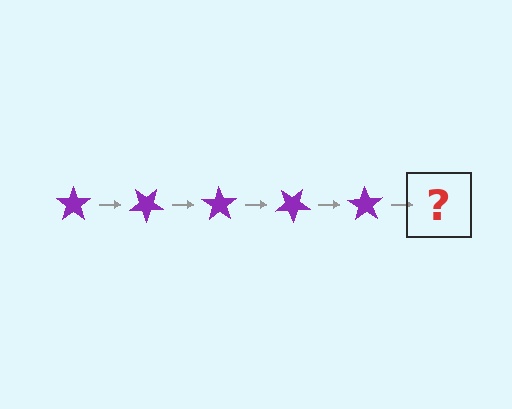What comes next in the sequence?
The next element should be a purple star rotated 175 degrees.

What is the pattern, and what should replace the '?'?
The pattern is that the star rotates 35 degrees each step. The '?' should be a purple star rotated 175 degrees.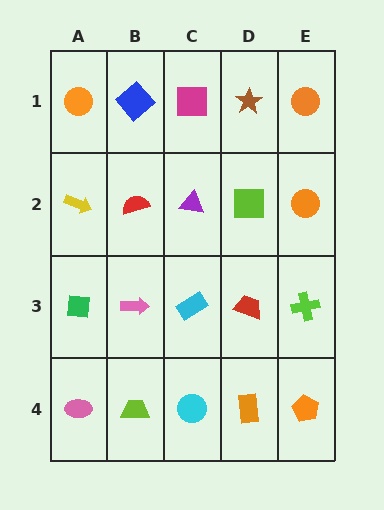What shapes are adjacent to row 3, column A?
A yellow arrow (row 2, column A), a pink ellipse (row 4, column A), a pink arrow (row 3, column B).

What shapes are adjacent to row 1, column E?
An orange circle (row 2, column E), a brown star (row 1, column D).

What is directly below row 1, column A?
A yellow arrow.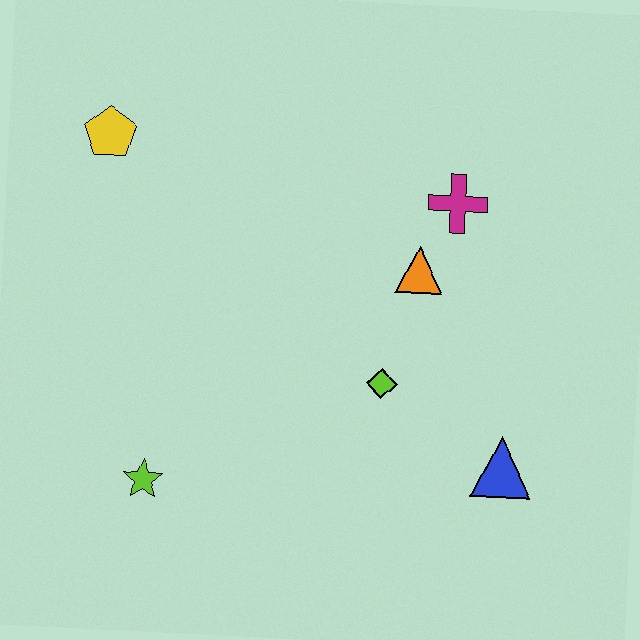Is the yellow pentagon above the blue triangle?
Yes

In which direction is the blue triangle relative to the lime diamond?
The blue triangle is to the right of the lime diamond.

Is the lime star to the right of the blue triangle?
No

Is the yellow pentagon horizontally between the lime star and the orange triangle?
No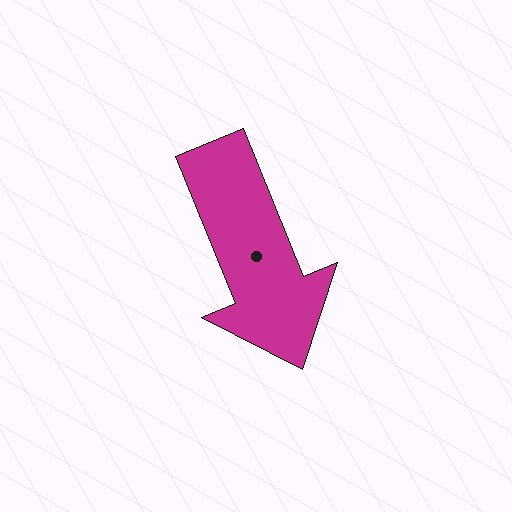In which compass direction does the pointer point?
South.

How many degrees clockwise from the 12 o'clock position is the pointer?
Approximately 158 degrees.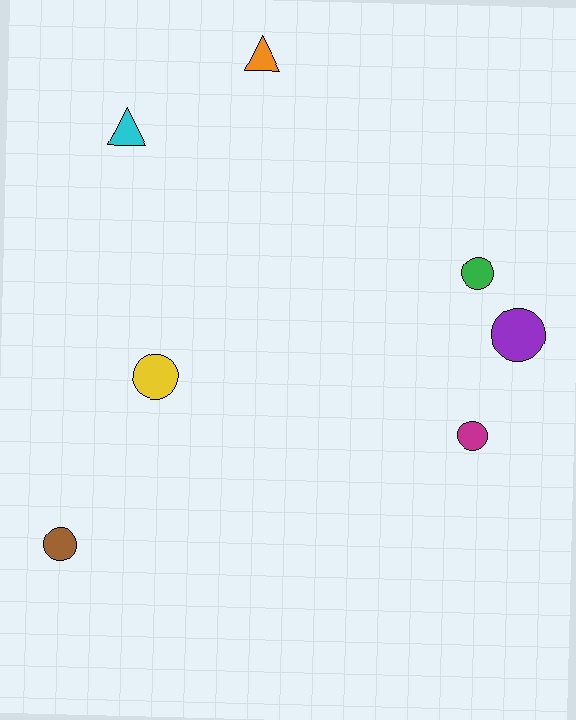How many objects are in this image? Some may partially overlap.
There are 7 objects.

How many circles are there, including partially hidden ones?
There are 5 circles.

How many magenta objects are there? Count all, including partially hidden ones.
There is 1 magenta object.